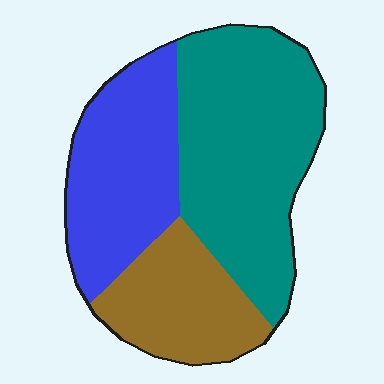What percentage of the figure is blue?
Blue takes up about one third (1/3) of the figure.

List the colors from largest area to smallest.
From largest to smallest: teal, blue, brown.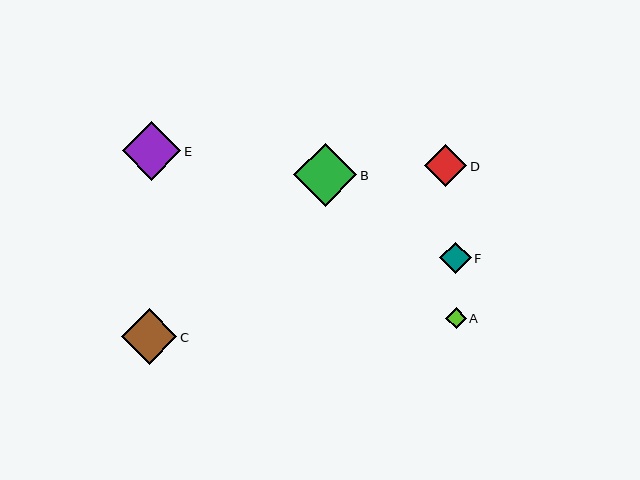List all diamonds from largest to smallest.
From largest to smallest: B, E, C, D, F, A.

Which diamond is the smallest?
Diamond A is the smallest with a size of approximately 21 pixels.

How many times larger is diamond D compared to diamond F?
Diamond D is approximately 1.3 times the size of diamond F.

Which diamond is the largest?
Diamond B is the largest with a size of approximately 63 pixels.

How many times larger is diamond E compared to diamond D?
Diamond E is approximately 1.4 times the size of diamond D.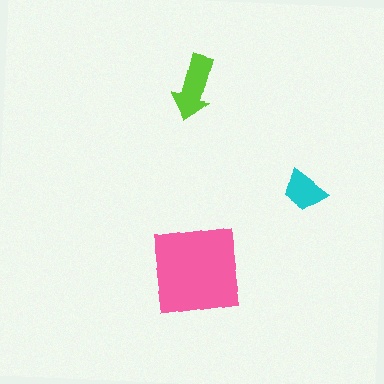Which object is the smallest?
The cyan trapezoid.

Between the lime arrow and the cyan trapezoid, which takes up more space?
The lime arrow.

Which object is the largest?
The pink square.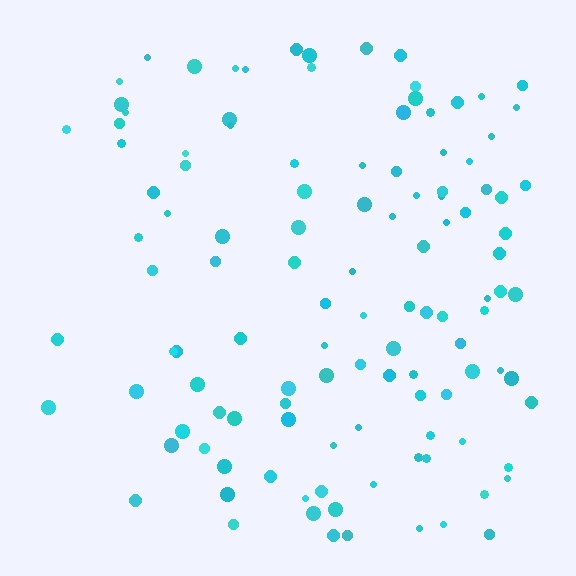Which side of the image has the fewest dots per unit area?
The left.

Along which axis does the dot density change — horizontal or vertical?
Horizontal.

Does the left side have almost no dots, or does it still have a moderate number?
Still a moderate number, just noticeably fewer than the right.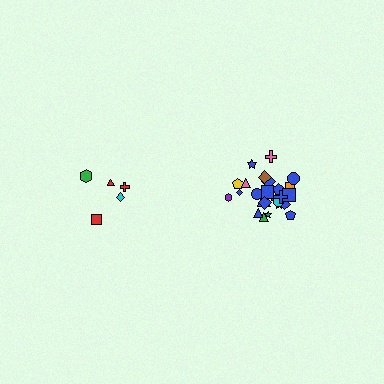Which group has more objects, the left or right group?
The right group.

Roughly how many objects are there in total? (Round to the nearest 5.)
Roughly 30 objects in total.